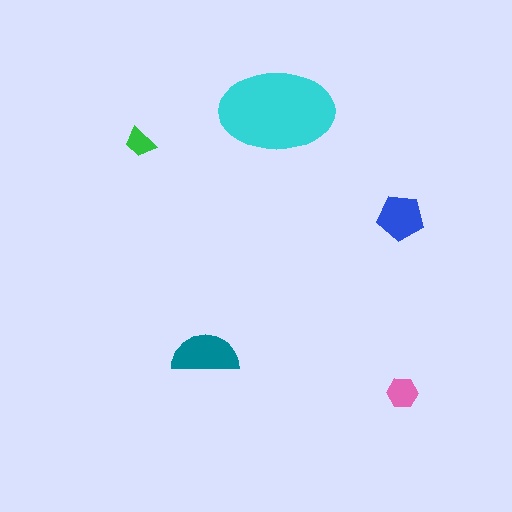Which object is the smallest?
The green trapezoid.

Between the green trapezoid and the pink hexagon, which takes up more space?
The pink hexagon.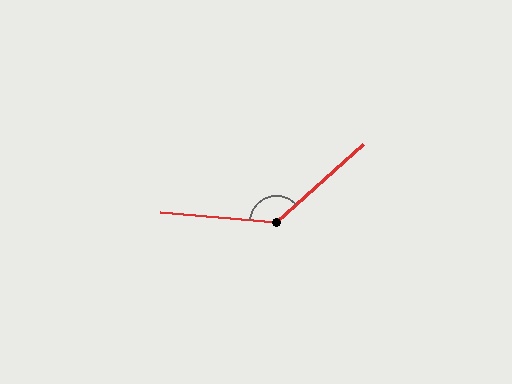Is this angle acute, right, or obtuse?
It is obtuse.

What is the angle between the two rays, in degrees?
Approximately 134 degrees.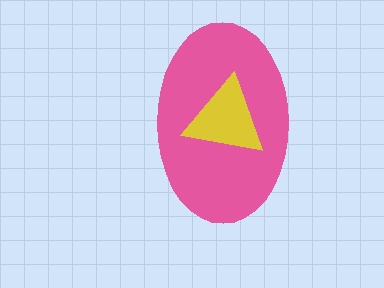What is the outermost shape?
The pink ellipse.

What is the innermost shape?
The yellow triangle.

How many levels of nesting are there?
2.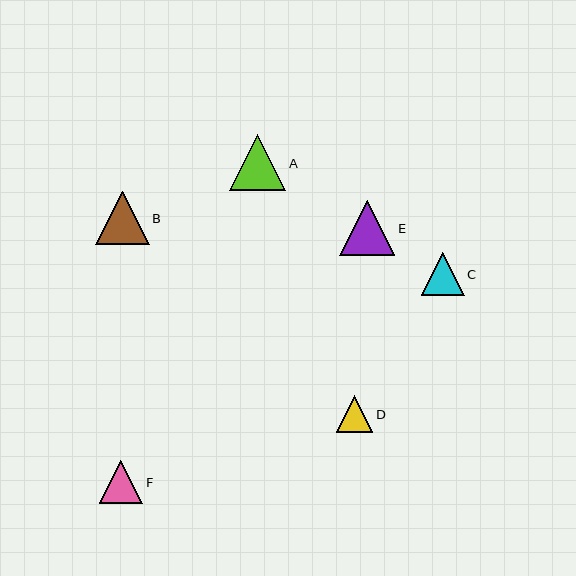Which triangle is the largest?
Triangle A is the largest with a size of approximately 56 pixels.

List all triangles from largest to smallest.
From largest to smallest: A, E, B, F, C, D.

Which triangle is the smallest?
Triangle D is the smallest with a size of approximately 37 pixels.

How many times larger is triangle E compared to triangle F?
Triangle E is approximately 1.3 times the size of triangle F.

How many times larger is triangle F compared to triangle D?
Triangle F is approximately 1.2 times the size of triangle D.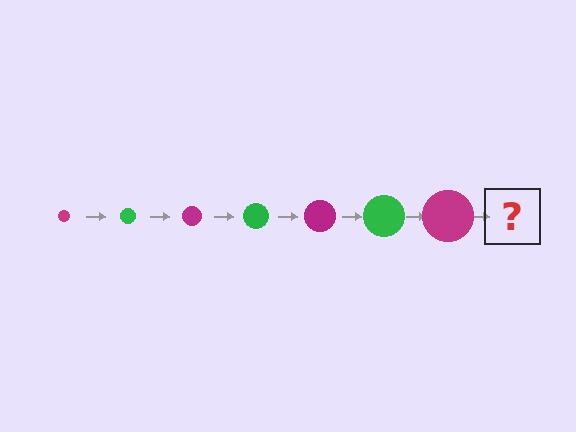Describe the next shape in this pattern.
It should be a green circle, larger than the previous one.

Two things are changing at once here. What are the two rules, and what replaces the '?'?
The two rules are that the circle grows larger each step and the color cycles through magenta and green. The '?' should be a green circle, larger than the previous one.